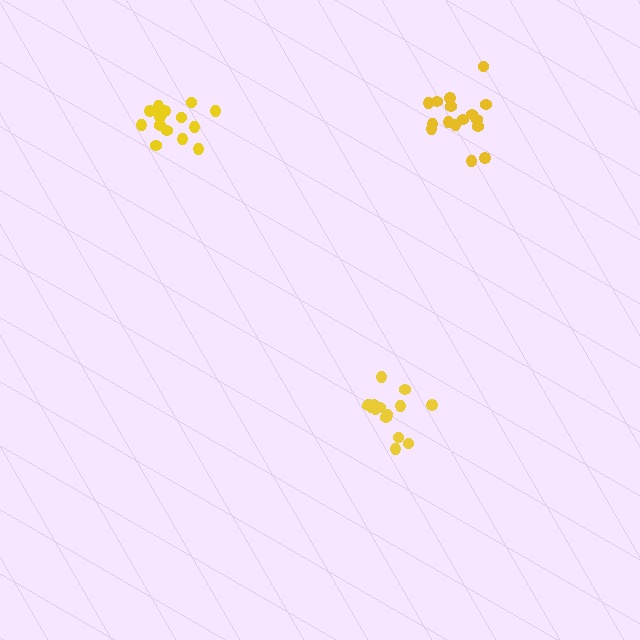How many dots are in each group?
Group 1: 15 dots, Group 2: 16 dots, Group 3: 14 dots (45 total).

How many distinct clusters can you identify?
There are 3 distinct clusters.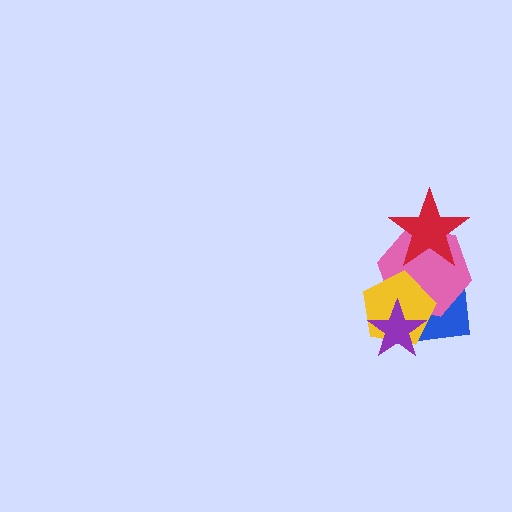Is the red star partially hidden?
No, no other shape covers it.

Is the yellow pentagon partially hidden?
Yes, it is partially covered by another shape.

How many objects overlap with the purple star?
3 objects overlap with the purple star.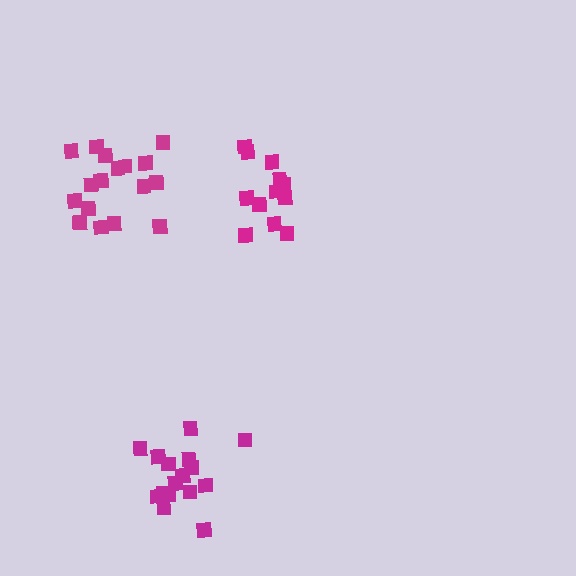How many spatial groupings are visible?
There are 3 spatial groupings.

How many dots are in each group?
Group 1: 17 dots, Group 2: 13 dots, Group 3: 16 dots (46 total).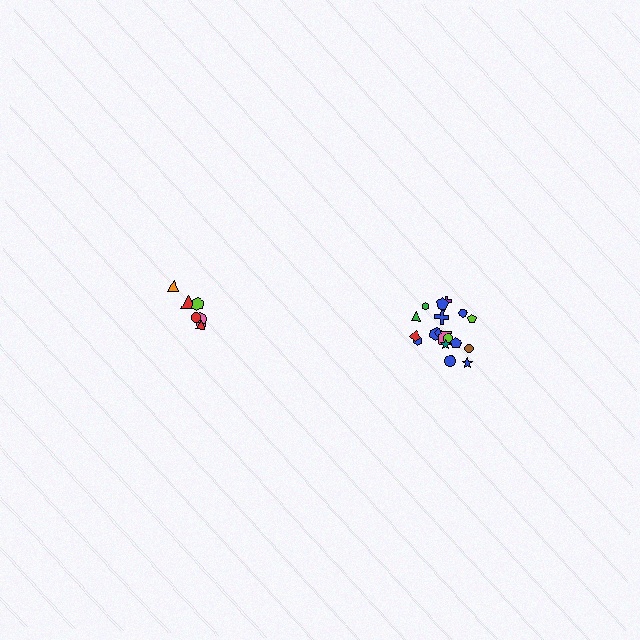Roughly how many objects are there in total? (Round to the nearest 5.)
Roughly 25 objects in total.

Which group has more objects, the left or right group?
The right group.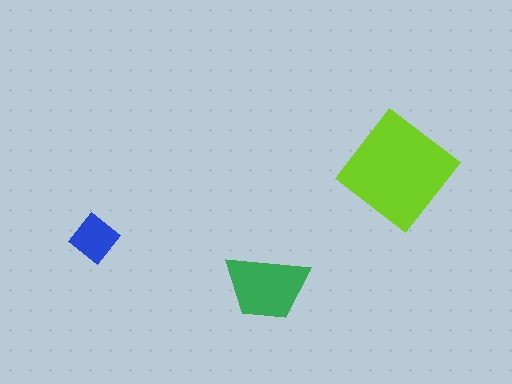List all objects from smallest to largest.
The blue diamond, the green trapezoid, the lime diamond.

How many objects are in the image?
There are 3 objects in the image.